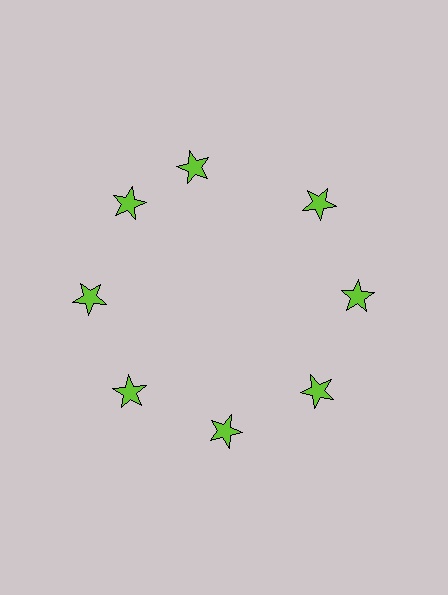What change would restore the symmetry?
The symmetry would be restored by rotating it back into even spacing with its neighbors so that all 8 stars sit at equal angles and equal distance from the center.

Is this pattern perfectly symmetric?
No. The 8 lime stars are arranged in a ring, but one element near the 12 o'clock position is rotated out of alignment along the ring, breaking the 8-fold rotational symmetry.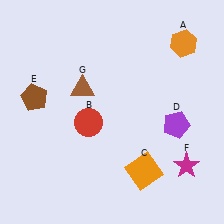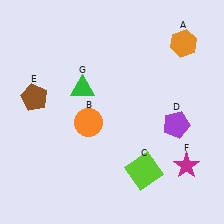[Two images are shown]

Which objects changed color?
B changed from red to orange. C changed from orange to lime. G changed from brown to green.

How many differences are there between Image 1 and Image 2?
There are 3 differences between the two images.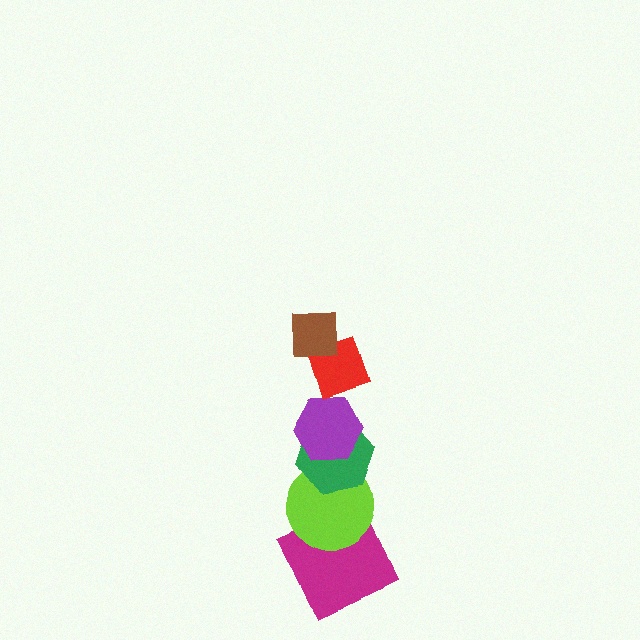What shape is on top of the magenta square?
The lime circle is on top of the magenta square.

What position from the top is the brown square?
The brown square is 1st from the top.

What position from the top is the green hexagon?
The green hexagon is 4th from the top.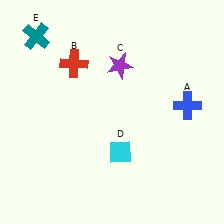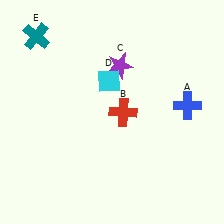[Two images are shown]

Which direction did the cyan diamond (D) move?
The cyan diamond (D) moved up.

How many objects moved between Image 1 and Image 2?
2 objects moved between the two images.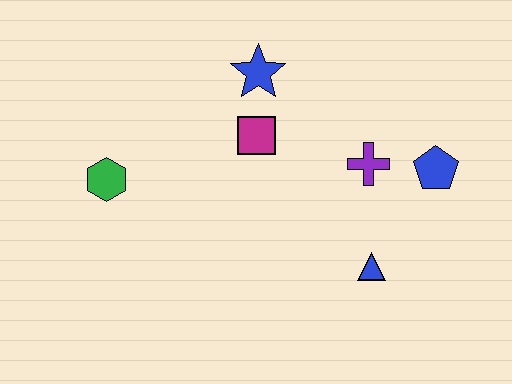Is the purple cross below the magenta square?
Yes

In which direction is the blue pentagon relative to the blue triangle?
The blue pentagon is above the blue triangle.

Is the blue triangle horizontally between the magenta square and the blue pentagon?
Yes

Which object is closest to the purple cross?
The blue pentagon is closest to the purple cross.